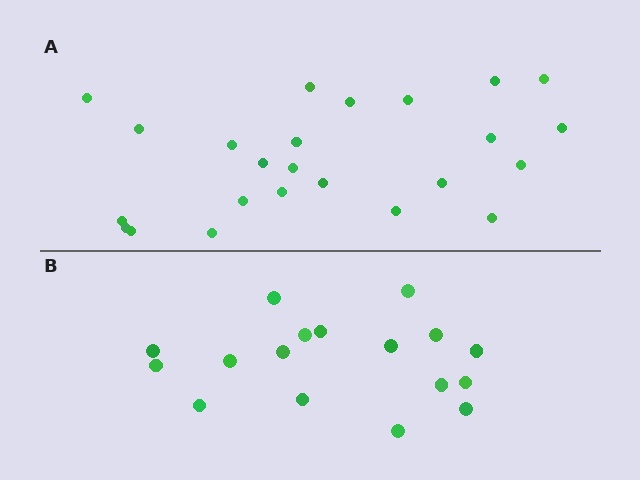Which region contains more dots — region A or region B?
Region A (the top region) has more dots.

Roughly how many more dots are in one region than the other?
Region A has roughly 8 or so more dots than region B.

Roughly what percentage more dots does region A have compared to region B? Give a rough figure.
About 40% more.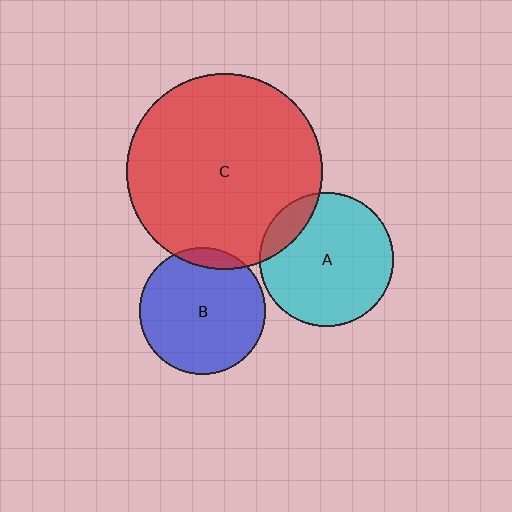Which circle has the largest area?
Circle C (red).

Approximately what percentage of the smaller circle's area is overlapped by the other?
Approximately 15%.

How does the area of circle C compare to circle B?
Approximately 2.4 times.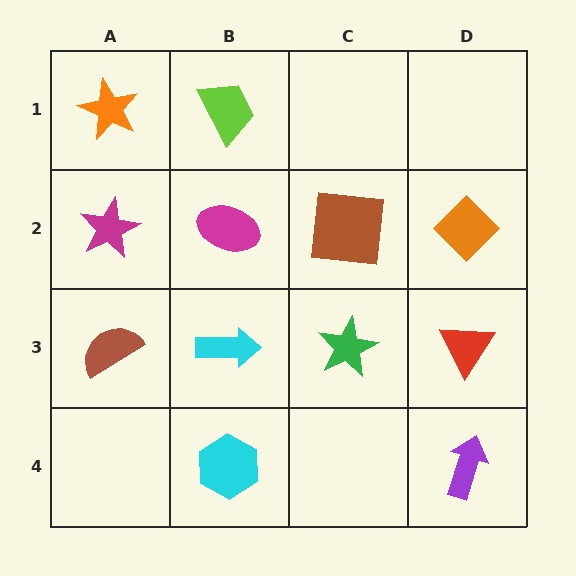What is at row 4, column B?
A cyan hexagon.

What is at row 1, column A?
An orange star.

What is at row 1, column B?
A lime trapezoid.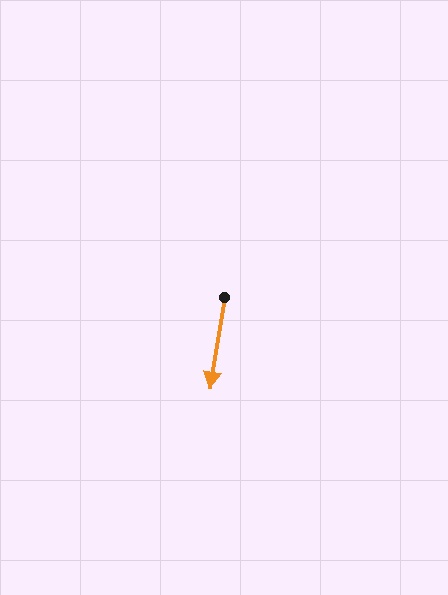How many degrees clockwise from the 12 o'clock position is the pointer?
Approximately 189 degrees.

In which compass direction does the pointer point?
South.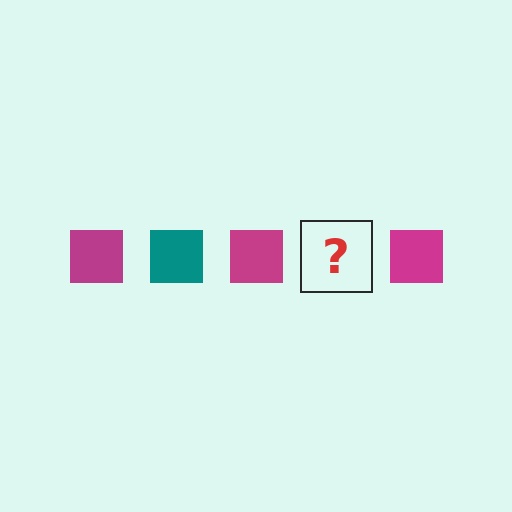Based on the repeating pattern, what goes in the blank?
The blank should be a teal square.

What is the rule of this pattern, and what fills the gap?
The rule is that the pattern cycles through magenta, teal squares. The gap should be filled with a teal square.